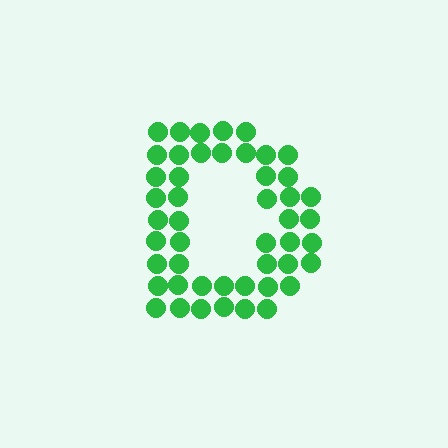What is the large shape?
The large shape is the letter D.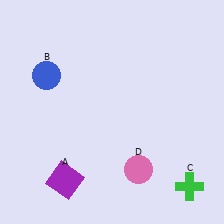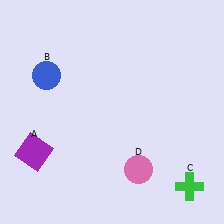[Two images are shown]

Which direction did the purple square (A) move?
The purple square (A) moved left.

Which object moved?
The purple square (A) moved left.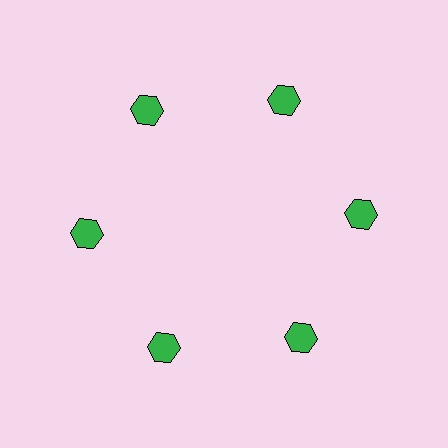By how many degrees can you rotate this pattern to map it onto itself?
The pattern maps onto itself every 60 degrees of rotation.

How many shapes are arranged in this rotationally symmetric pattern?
There are 6 shapes, arranged in 6 groups of 1.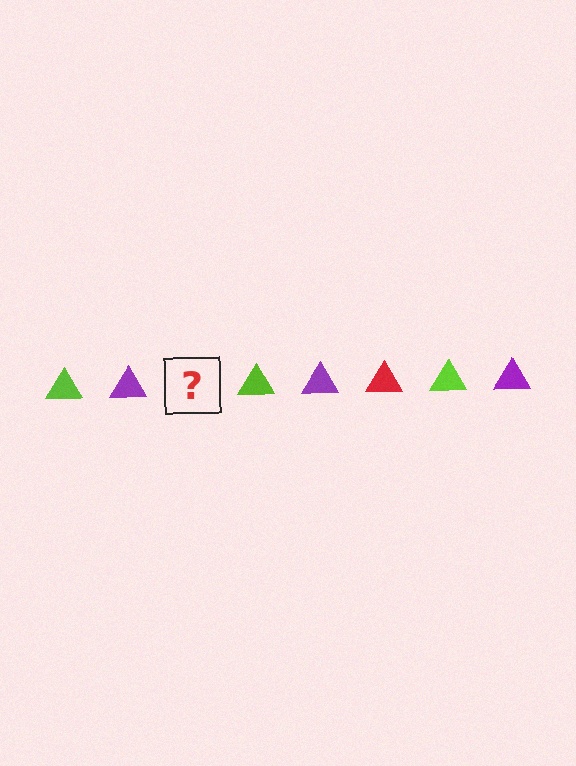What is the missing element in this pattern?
The missing element is a red triangle.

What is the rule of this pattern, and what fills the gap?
The rule is that the pattern cycles through lime, purple, red triangles. The gap should be filled with a red triangle.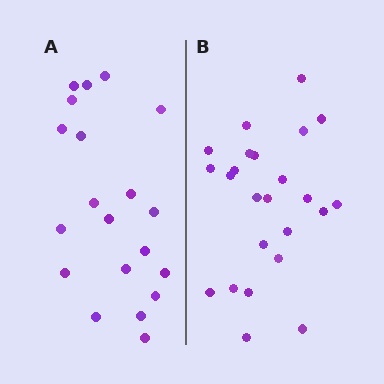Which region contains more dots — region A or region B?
Region B (the right region) has more dots.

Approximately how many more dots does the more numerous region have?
Region B has about 4 more dots than region A.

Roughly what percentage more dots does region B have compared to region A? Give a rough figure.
About 20% more.